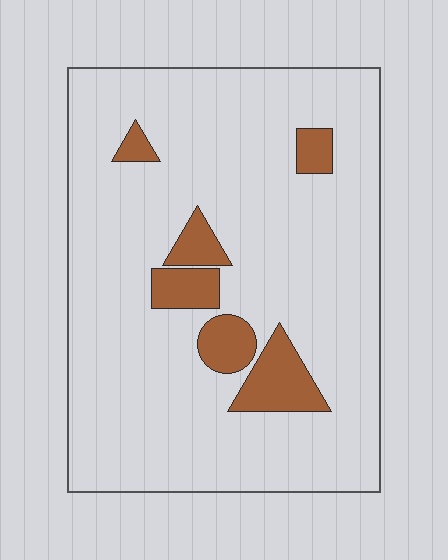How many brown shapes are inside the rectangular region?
6.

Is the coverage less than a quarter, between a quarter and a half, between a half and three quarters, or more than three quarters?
Less than a quarter.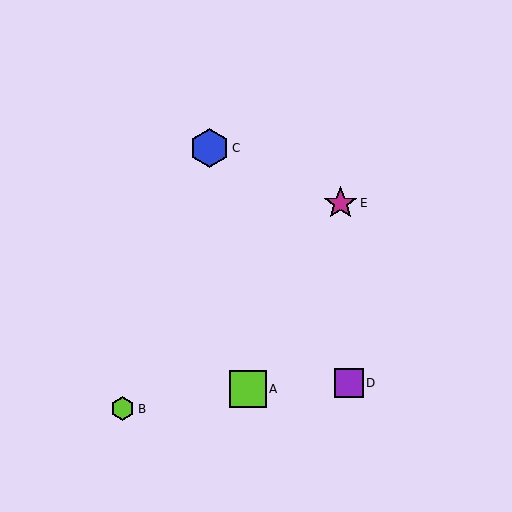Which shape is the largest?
The blue hexagon (labeled C) is the largest.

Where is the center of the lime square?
The center of the lime square is at (248, 389).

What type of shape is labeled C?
Shape C is a blue hexagon.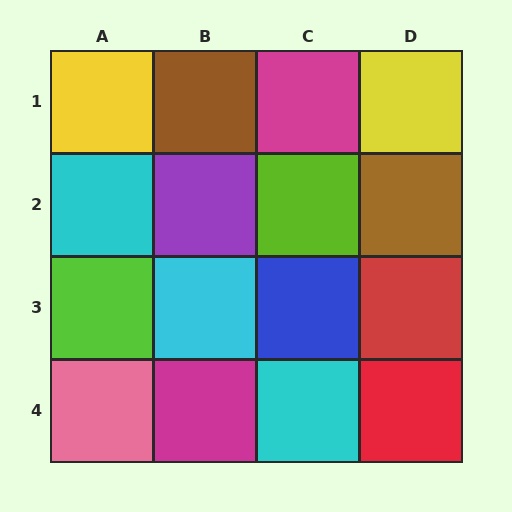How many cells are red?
2 cells are red.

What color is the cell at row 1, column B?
Brown.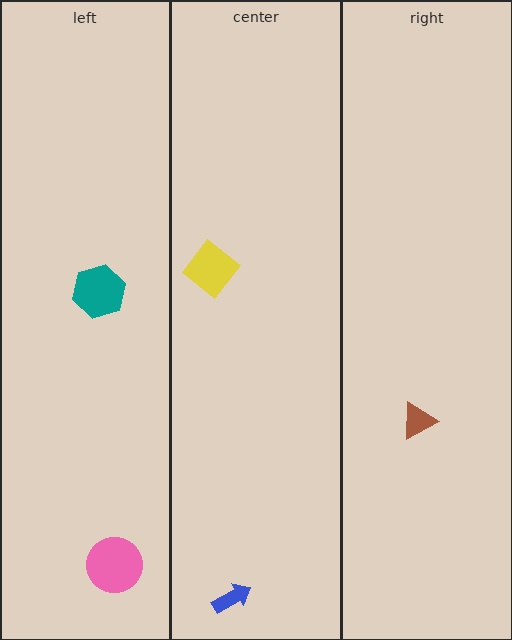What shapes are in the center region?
The yellow diamond, the blue arrow.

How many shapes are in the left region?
2.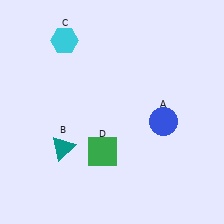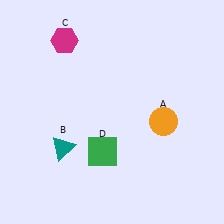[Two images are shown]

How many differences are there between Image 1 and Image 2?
There are 2 differences between the two images.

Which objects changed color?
A changed from blue to orange. C changed from cyan to magenta.